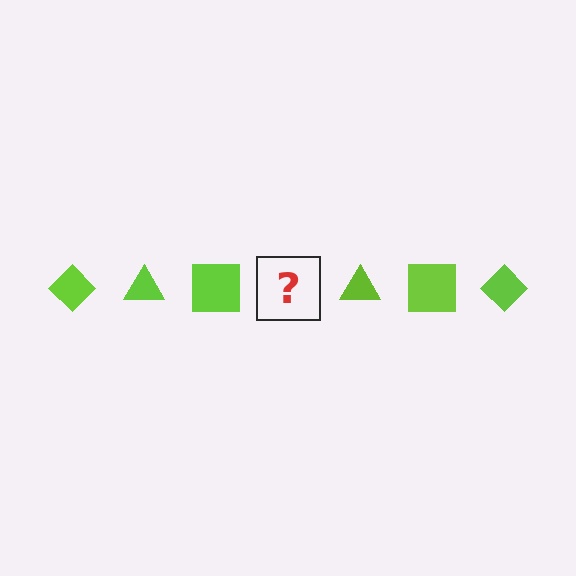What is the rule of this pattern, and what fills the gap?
The rule is that the pattern cycles through diamond, triangle, square shapes in lime. The gap should be filled with a lime diamond.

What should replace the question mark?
The question mark should be replaced with a lime diamond.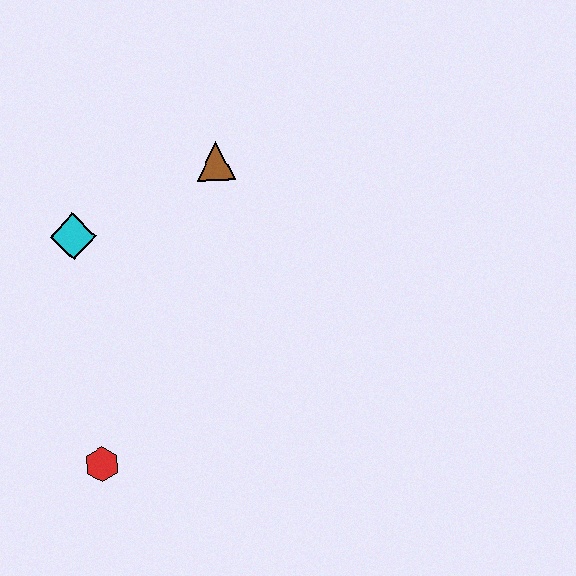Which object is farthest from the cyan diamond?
The red hexagon is farthest from the cyan diamond.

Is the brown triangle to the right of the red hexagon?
Yes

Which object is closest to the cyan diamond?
The brown triangle is closest to the cyan diamond.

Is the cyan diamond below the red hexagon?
No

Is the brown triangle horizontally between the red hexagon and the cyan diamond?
No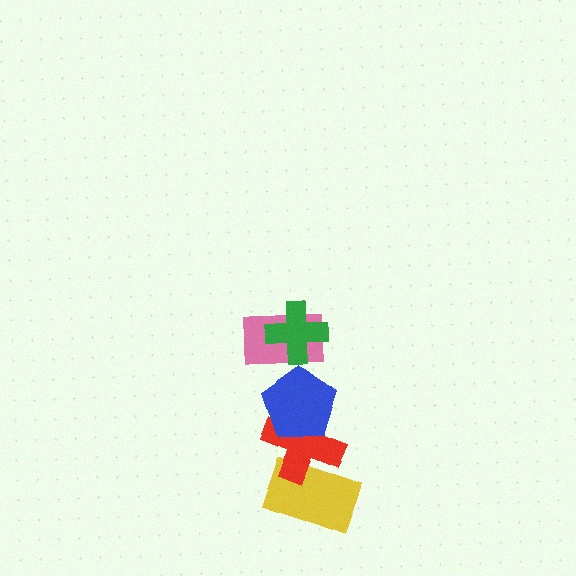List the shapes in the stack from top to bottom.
From top to bottom: the green cross, the pink rectangle, the blue pentagon, the red cross, the yellow rectangle.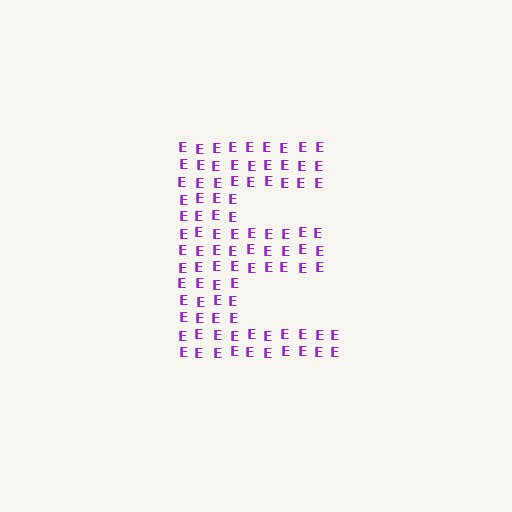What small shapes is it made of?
It is made of small letter E's.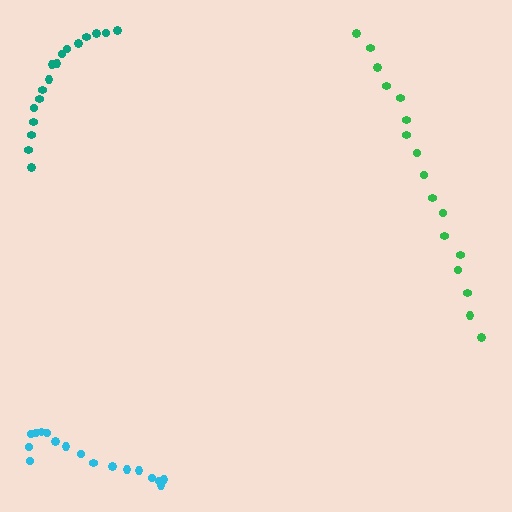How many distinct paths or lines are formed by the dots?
There are 3 distinct paths.